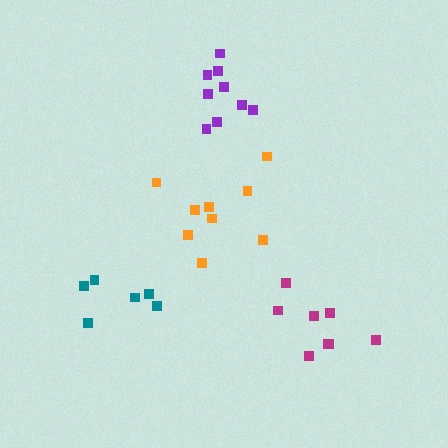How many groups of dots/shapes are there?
There are 4 groups.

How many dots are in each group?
Group 1: 6 dots, Group 2: 9 dots, Group 3: 8 dots, Group 4: 9 dots (32 total).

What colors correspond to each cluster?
The clusters are colored: teal, orange, magenta, purple.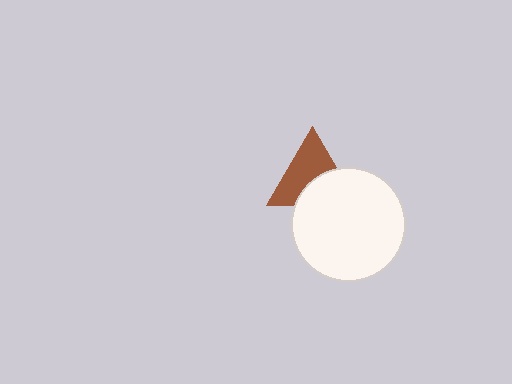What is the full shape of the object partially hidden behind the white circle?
The partially hidden object is a brown triangle.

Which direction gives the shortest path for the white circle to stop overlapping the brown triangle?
Moving down gives the shortest separation.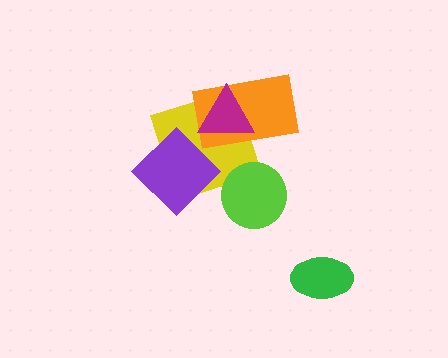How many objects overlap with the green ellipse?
0 objects overlap with the green ellipse.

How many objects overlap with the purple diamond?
1 object overlaps with the purple diamond.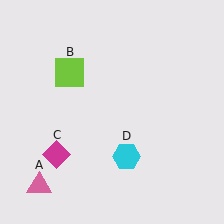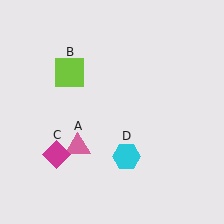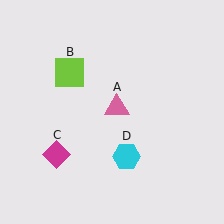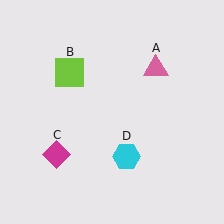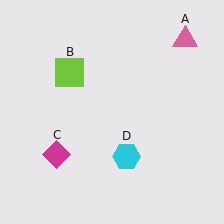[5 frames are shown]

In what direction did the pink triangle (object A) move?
The pink triangle (object A) moved up and to the right.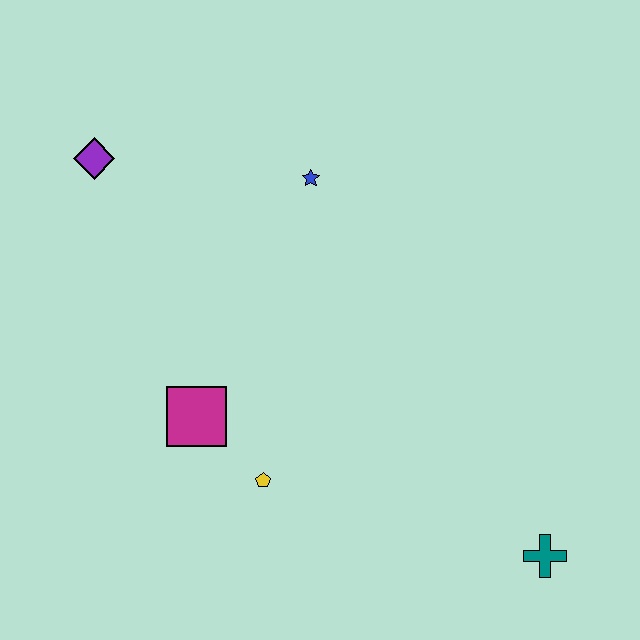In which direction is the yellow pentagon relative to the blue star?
The yellow pentagon is below the blue star.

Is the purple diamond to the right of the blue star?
No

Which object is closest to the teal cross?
The yellow pentagon is closest to the teal cross.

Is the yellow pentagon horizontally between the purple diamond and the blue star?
Yes